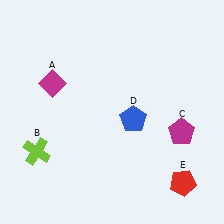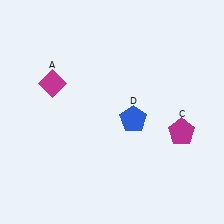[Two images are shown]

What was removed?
The red pentagon (E), the lime cross (B) were removed in Image 2.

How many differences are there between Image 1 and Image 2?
There are 2 differences between the two images.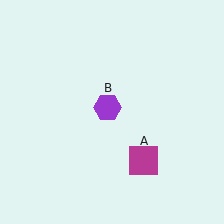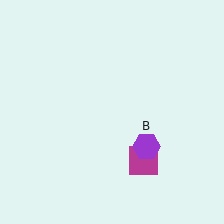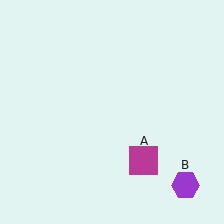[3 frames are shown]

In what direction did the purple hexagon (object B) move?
The purple hexagon (object B) moved down and to the right.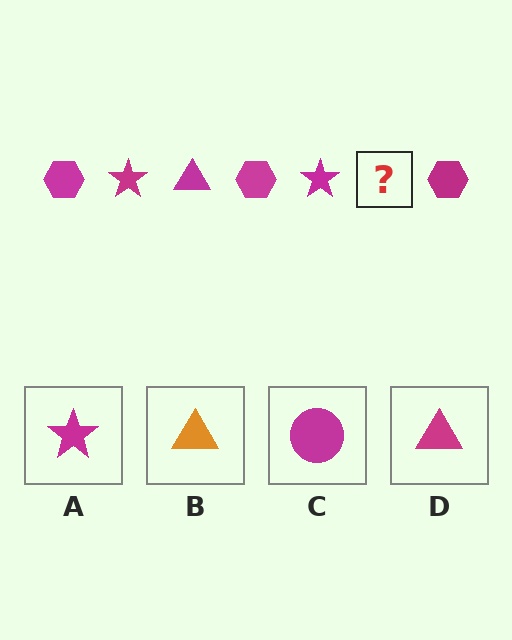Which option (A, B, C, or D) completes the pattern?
D.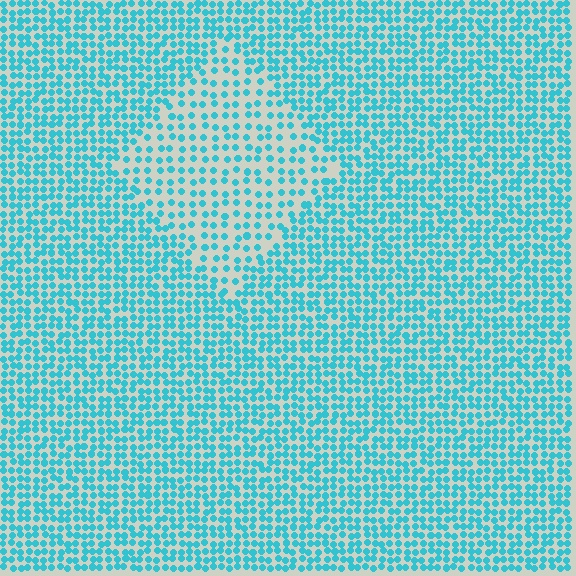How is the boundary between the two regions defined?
The boundary is defined by a change in element density (approximately 1.9x ratio). All elements are the same color, size, and shape.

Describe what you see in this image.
The image contains small cyan elements arranged at two different densities. A diamond-shaped region is visible where the elements are less densely packed than the surrounding area.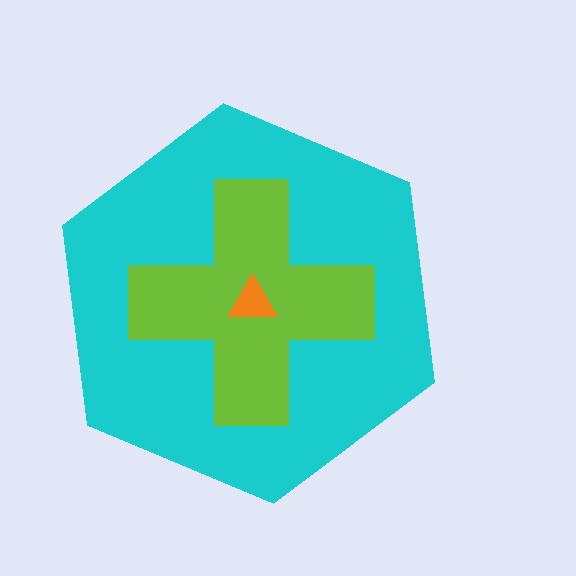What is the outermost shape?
The cyan hexagon.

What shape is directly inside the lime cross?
The orange triangle.